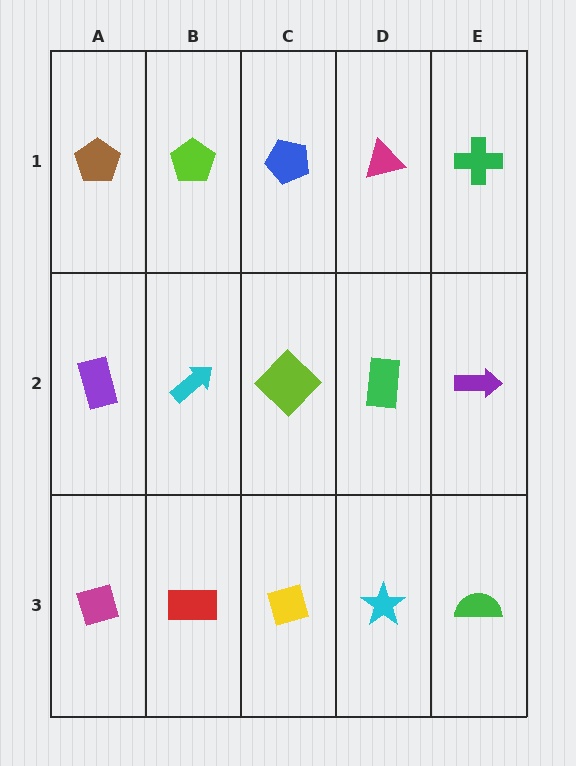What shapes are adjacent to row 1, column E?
A purple arrow (row 2, column E), a magenta triangle (row 1, column D).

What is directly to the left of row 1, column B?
A brown pentagon.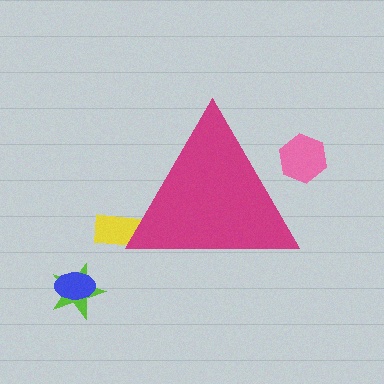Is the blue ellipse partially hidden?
No, the blue ellipse is fully visible.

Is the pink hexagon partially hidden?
Yes, the pink hexagon is partially hidden behind the magenta triangle.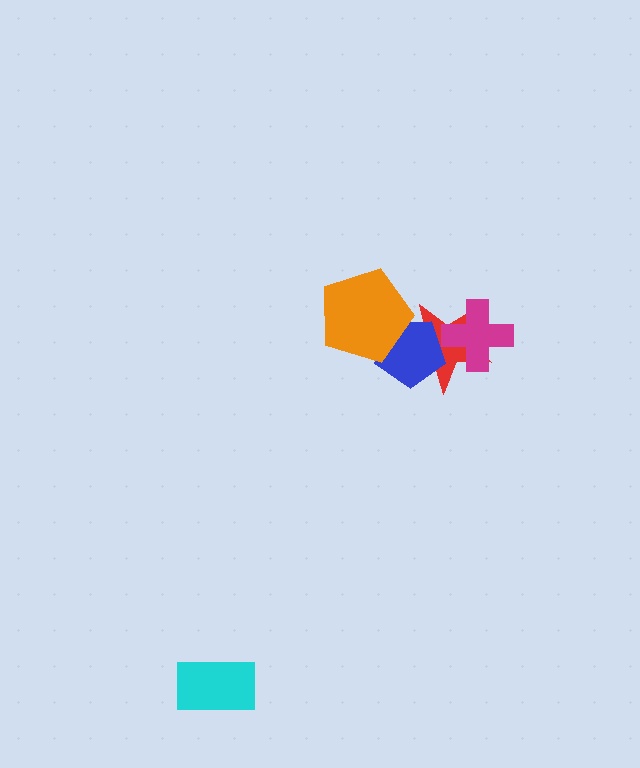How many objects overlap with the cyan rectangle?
0 objects overlap with the cyan rectangle.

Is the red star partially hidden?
Yes, it is partially covered by another shape.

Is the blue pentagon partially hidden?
Yes, it is partially covered by another shape.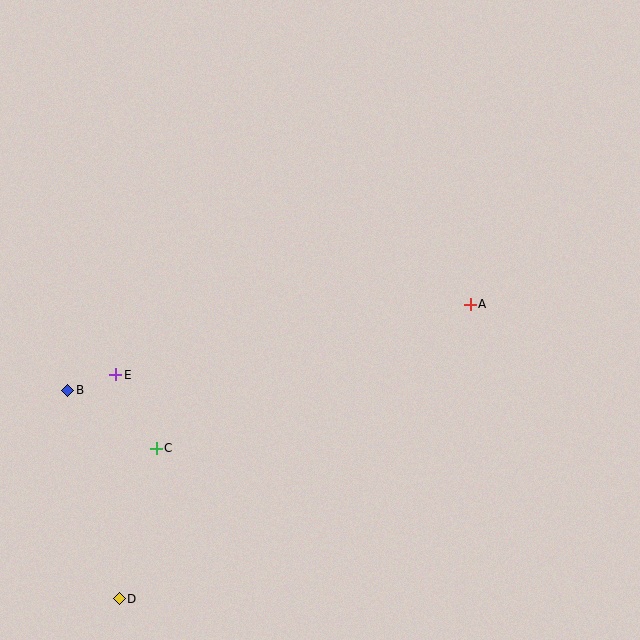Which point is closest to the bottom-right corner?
Point A is closest to the bottom-right corner.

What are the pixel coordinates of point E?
Point E is at (116, 375).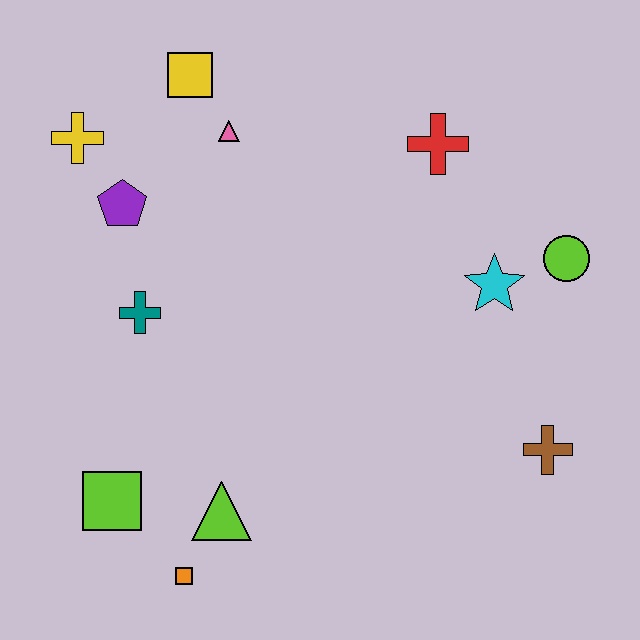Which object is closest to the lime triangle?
The orange square is closest to the lime triangle.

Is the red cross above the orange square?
Yes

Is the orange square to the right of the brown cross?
No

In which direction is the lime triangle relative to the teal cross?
The lime triangle is below the teal cross.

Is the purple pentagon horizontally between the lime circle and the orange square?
No